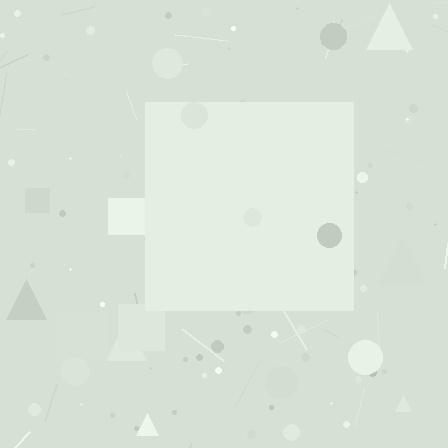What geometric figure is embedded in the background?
A square is embedded in the background.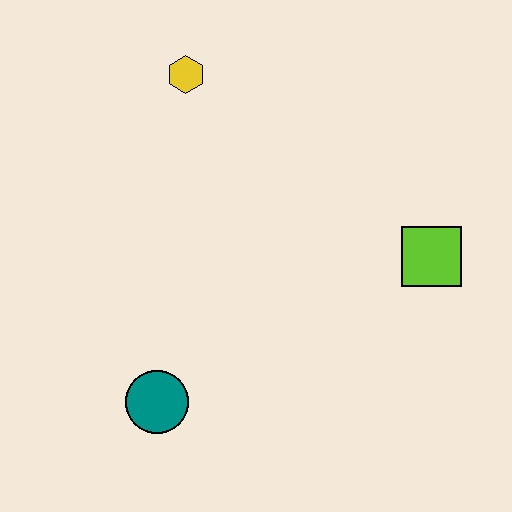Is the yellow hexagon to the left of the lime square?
Yes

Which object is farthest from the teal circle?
The yellow hexagon is farthest from the teal circle.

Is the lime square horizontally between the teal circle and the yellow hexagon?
No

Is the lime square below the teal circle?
No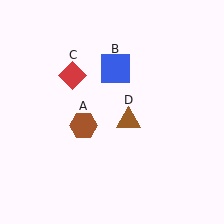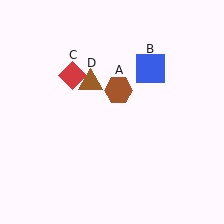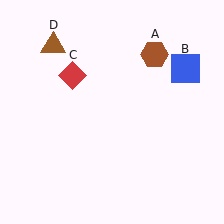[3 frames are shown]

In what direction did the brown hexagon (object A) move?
The brown hexagon (object A) moved up and to the right.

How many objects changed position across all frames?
3 objects changed position: brown hexagon (object A), blue square (object B), brown triangle (object D).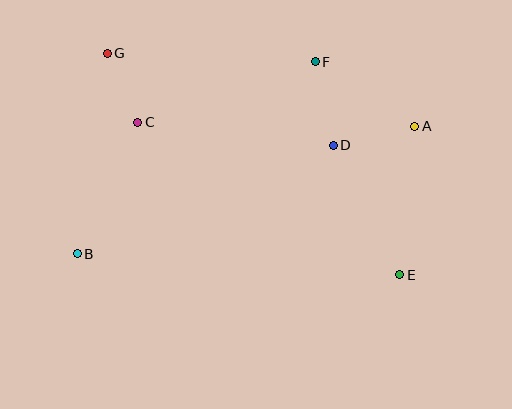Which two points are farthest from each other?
Points E and G are farthest from each other.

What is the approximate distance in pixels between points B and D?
The distance between B and D is approximately 278 pixels.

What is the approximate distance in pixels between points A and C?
The distance between A and C is approximately 277 pixels.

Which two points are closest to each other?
Points C and G are closest to each other.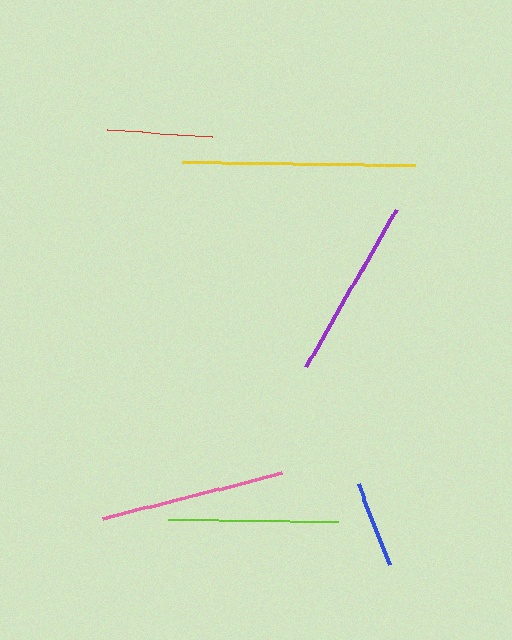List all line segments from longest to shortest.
From longest to shortest: yellow, pink, purple, lime, red, blue.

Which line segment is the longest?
The yellow line is the longest at approximately 233 pixels.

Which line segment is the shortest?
The blue line is the shortest at approximately 86 pixels.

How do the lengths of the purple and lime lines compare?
The purple and lime lines are approximately the same length.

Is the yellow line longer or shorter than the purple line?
The yellow line is longer than the purple line.